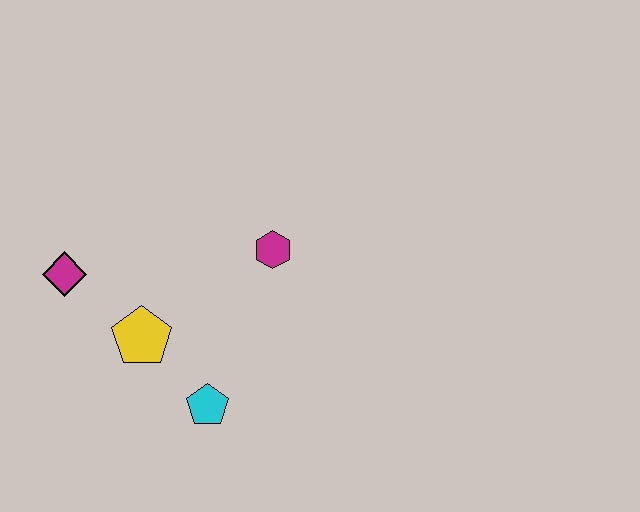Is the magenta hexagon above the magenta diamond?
Yes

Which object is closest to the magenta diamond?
The yellow pentagon is closest to the magenta diamond.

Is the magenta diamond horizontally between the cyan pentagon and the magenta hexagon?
No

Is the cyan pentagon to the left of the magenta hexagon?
Yes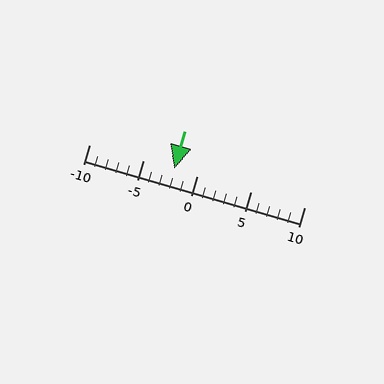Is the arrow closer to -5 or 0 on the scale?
The arrow is closer to 0.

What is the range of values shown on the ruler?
The ruler shows values from -10 to 10.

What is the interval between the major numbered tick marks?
The major tick marks are spaced 5 units apart.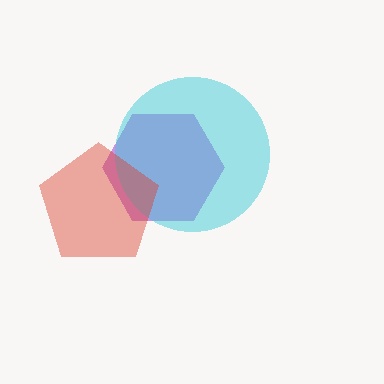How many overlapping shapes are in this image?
There are 3 overlapping shapes in the image.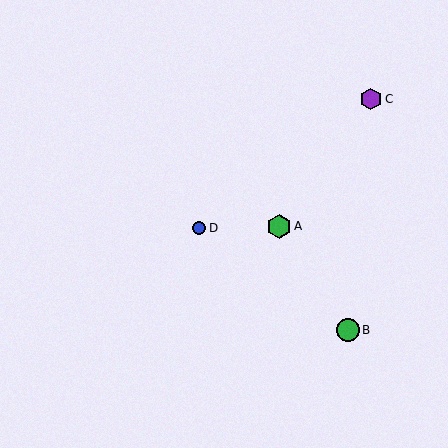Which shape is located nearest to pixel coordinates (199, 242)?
The blue circle (labeled D) at (199, 228) is nearest to that location.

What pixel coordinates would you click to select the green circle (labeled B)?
Click at (348, 330) to select the green circle B.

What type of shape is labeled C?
Shape C is a purple hexagon.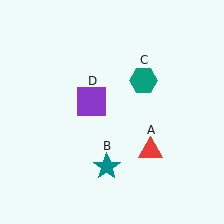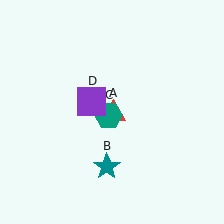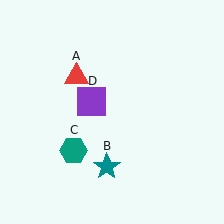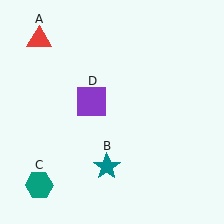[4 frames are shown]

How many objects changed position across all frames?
2 objects changed position: red triangle (object A), teal hexagon (object C).